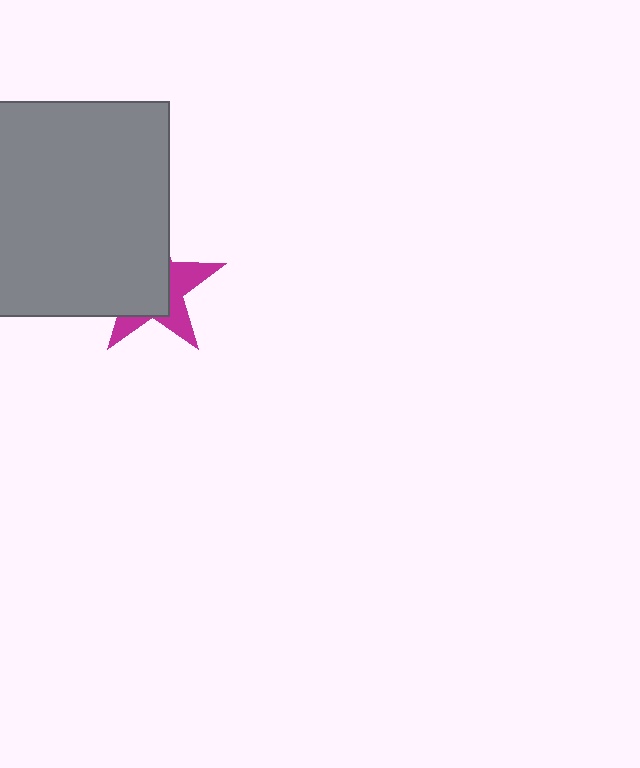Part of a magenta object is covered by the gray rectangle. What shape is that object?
It is a star.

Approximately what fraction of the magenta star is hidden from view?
Roughly 61% of the magenta star is hidden behind the gray rectangle.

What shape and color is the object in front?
The object in front is a gray rectangle.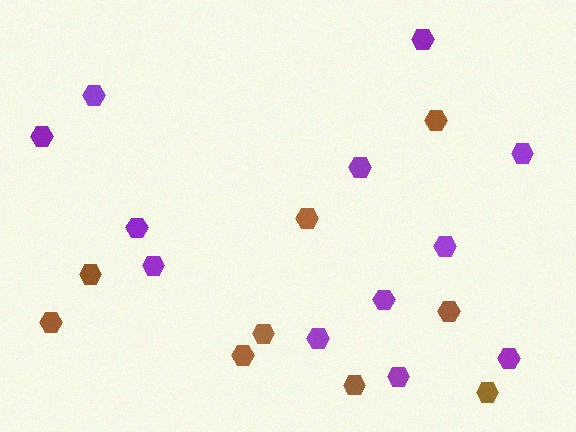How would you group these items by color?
There are 2 groups: one group of purple hexagons (12) and one group of brown hexagons (9).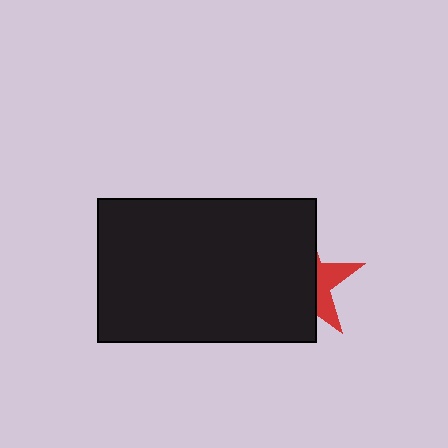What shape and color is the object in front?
The object in front is a black rectangle.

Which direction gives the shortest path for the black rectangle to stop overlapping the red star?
Moving left gives the shortest separation.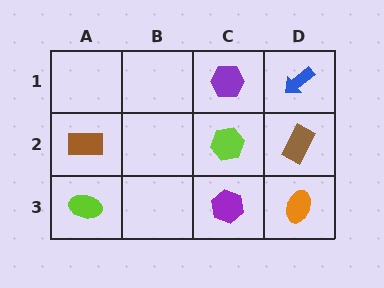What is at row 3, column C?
A purple hexagon.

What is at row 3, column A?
A lime ellipse.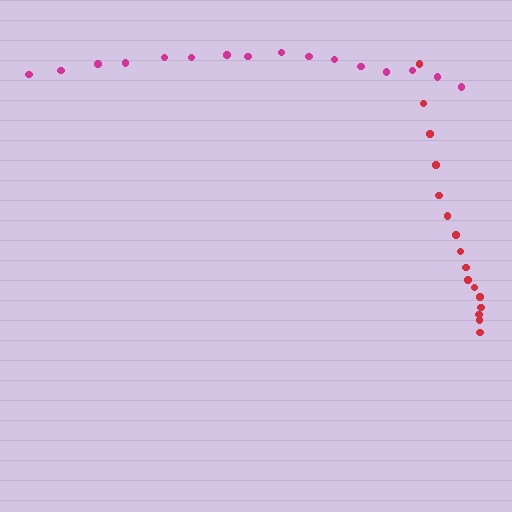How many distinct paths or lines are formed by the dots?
There are 2 distinct paths.